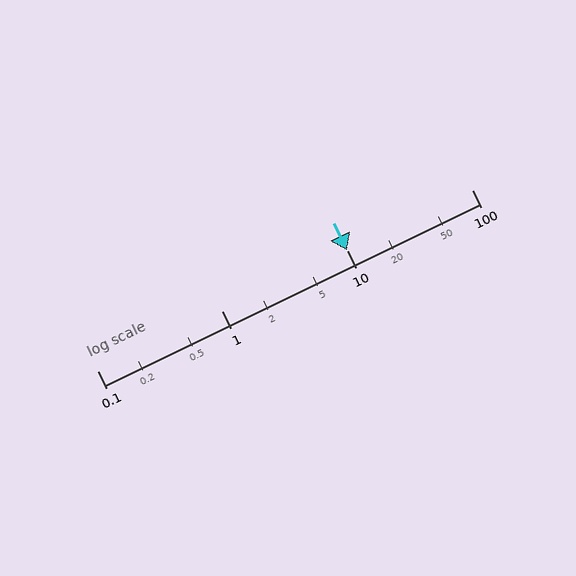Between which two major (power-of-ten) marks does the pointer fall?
The pointer is between 10 and 100.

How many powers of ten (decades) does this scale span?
The scale spans 3 decades, from 0.1 to 100.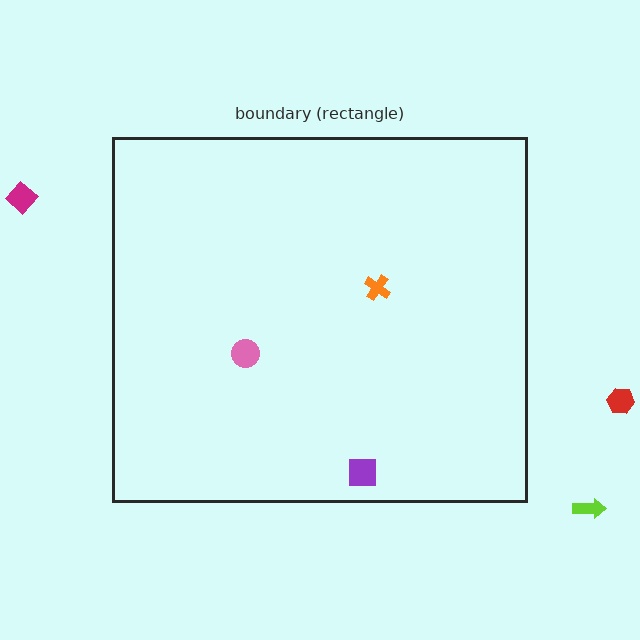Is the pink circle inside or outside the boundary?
Inside.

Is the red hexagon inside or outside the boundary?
Outside.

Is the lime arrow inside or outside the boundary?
Outside.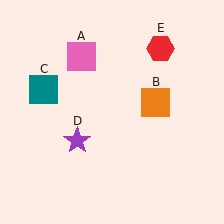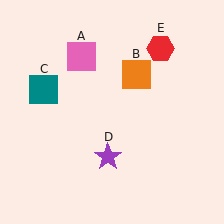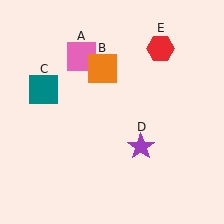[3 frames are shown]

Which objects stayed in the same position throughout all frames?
Pink square (object A) and teal square (object C) and red hexagon (object E) remained stationary.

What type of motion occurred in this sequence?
The orange square (object B), purple star (object D) rotated counterclockwise around the center of the scene.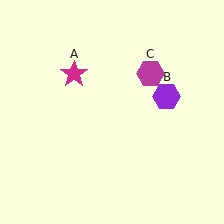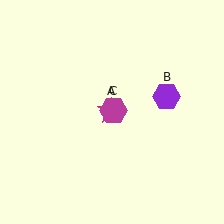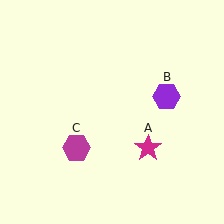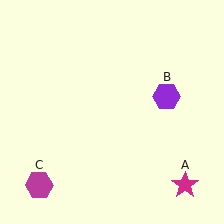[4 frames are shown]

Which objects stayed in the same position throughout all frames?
Purple hexagon (object B) remained stationary.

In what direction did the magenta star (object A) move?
The magenta star (object A) moved down and to the right.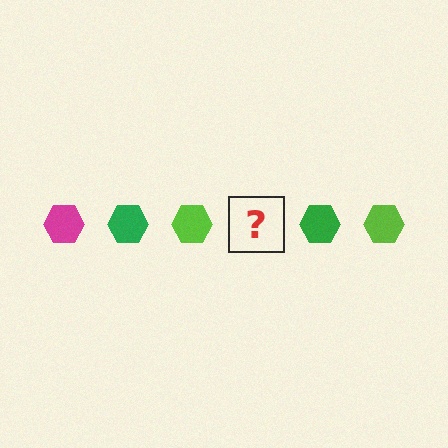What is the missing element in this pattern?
The missing element is a magenta hexagon.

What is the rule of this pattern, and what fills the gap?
The rule is that the pattern cycles through magenta, green, lime hexagons. The gap should be filled with a magenta hexagon.